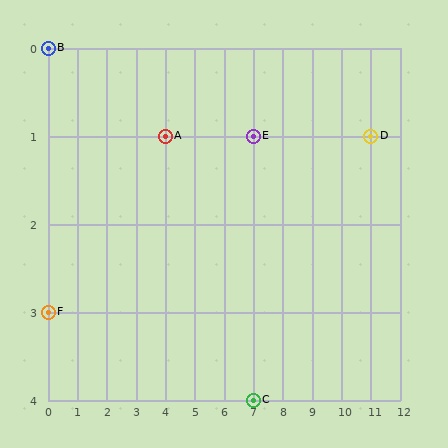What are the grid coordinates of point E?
Point E is at grid coordinates (7, 1).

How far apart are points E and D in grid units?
Points E and D are 4 columns apart.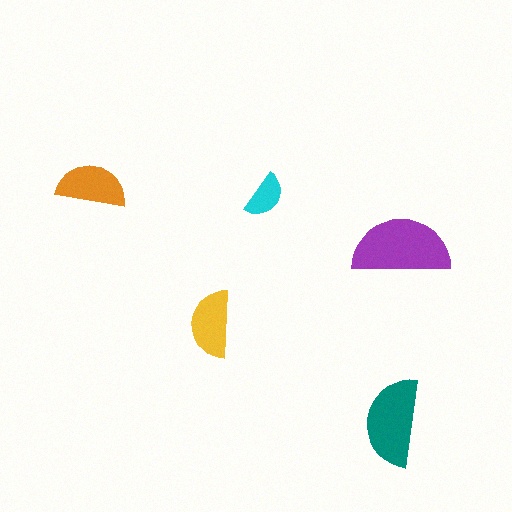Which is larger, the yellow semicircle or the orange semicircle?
The orange one.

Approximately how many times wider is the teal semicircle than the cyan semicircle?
About 2 times wider.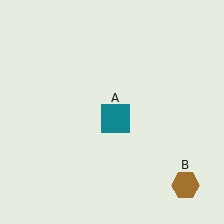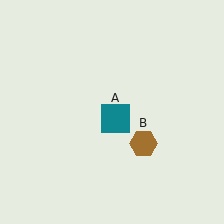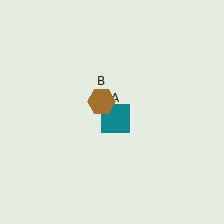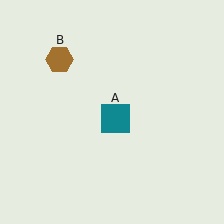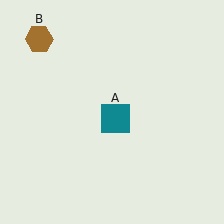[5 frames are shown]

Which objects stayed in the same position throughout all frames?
Teal square (object A) remained stationary.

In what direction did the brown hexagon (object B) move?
The brown hexagon (object B) moved up and to the left.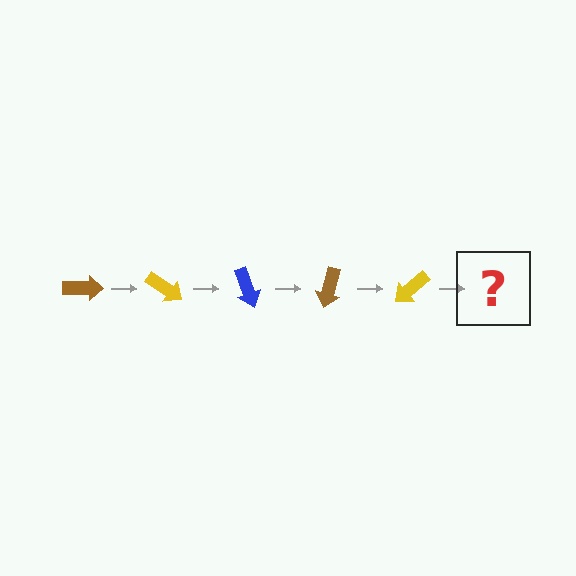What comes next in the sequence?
The next element should be a blue arrow, rotated 175 degrees from the start.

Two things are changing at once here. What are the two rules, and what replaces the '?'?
The two rules are that it rotates 35 degrees each step and the color cycles through brown, yellow, and blue. The '?' should be a blue arrow, rotated 175 degrees from the start.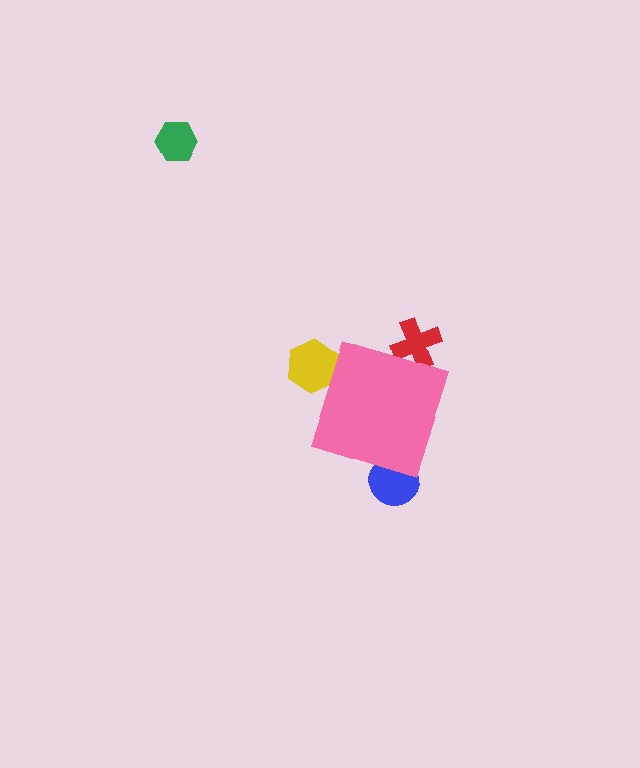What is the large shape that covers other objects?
A pink diamond.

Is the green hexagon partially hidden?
No, the green hexagon is fully visible.